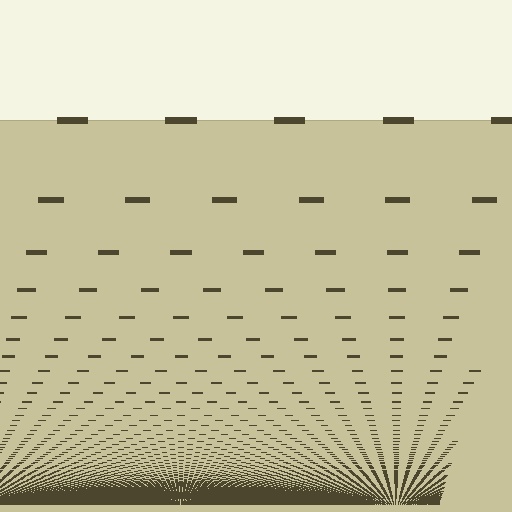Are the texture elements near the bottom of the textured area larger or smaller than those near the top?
Smaller. The gradient is inverted — elements near the bottom are smaller and denser.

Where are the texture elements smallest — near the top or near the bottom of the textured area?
Near the bottom.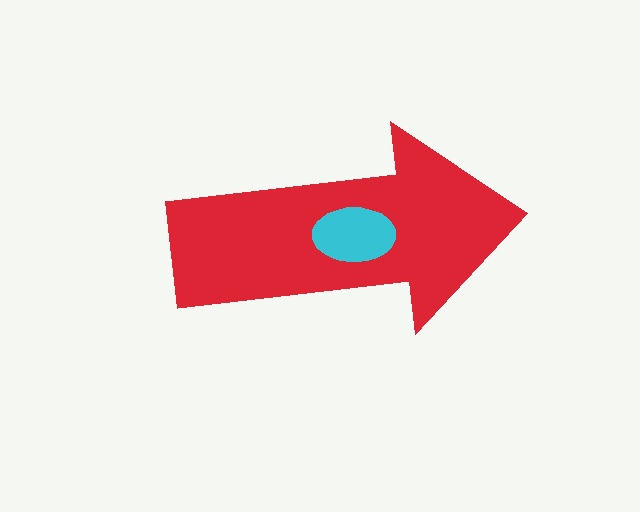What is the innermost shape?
The cyan ellipse.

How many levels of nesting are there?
2.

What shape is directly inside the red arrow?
The cyan ellipse.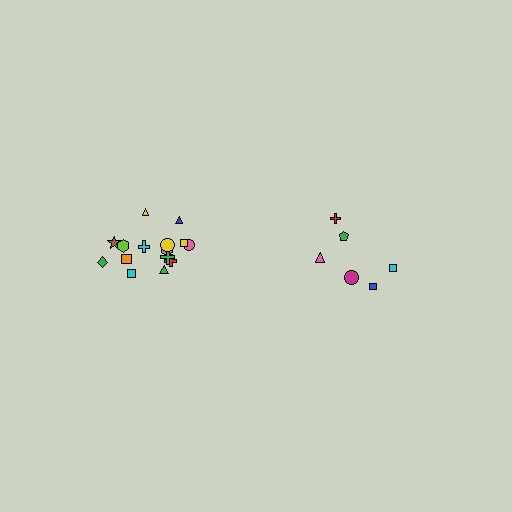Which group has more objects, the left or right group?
The left group.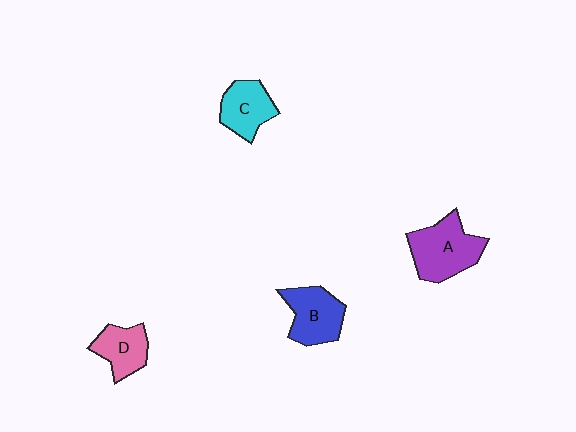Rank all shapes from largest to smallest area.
From largest to smallest: A (purple), B (blue), C (cyan), D (pink).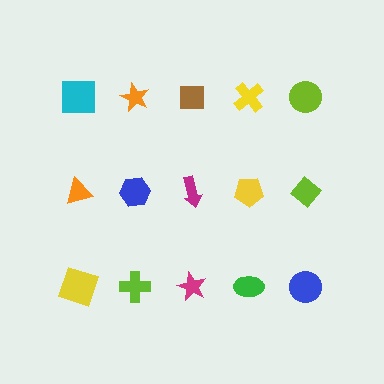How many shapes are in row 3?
5 shapes.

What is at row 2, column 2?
A blue hexagon.